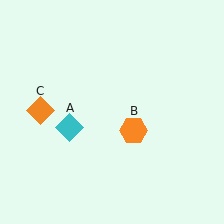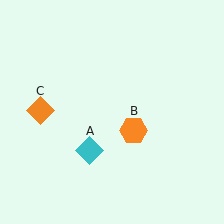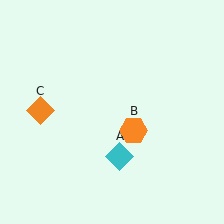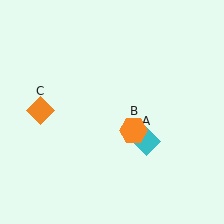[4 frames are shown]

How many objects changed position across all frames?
1 object changed position: cyan diamond (object A).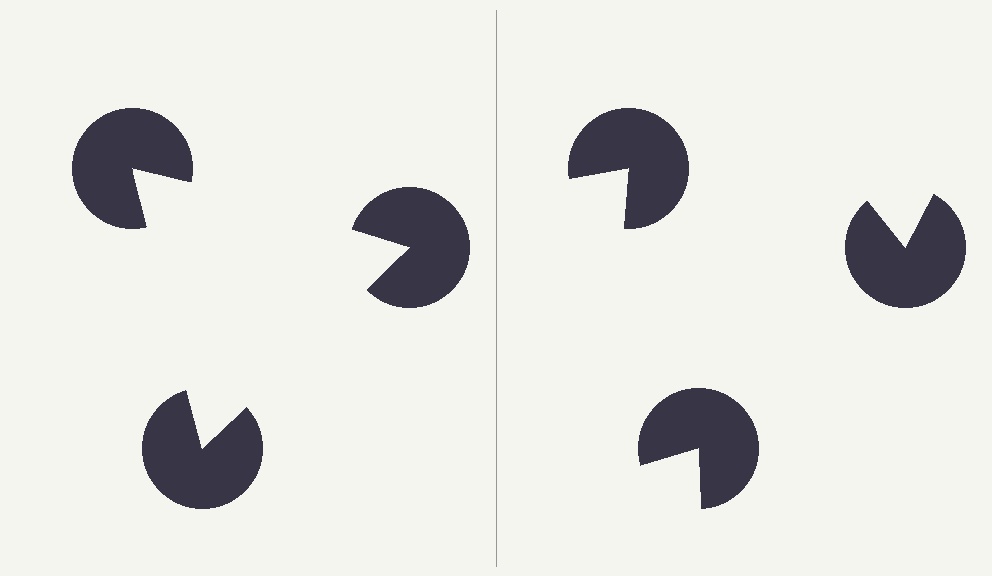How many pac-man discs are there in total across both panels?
6 — 3 on each side.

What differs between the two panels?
The pac-man discs are positioned identically on both sides; only the wedge orientations differ. On the left they align to a triangle; on the right they are misaligned.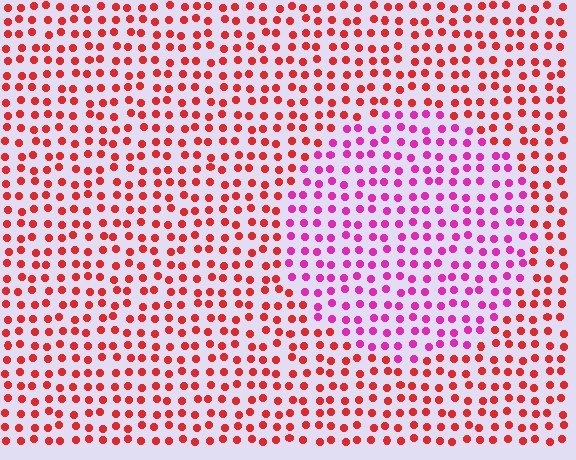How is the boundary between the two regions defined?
The boundary is defined purely by a slight shift in hue (about 45 degrees). Spacing, size, and orientation are identical on both sides.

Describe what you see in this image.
The image is filled with small red elements in a uniform arrangement. A circle-shaped region is visible where the elements are tinted to a slightly different hue, forming a subtle color boundary.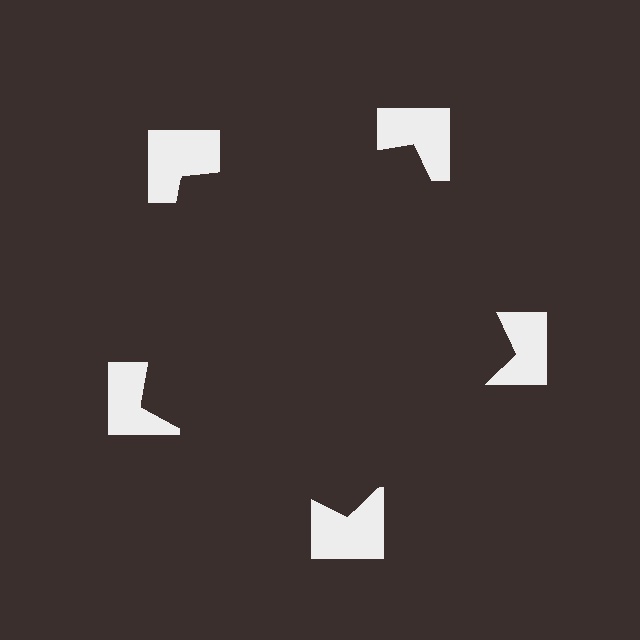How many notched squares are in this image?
There are 5 — one at each vertex of the illusory pentagon.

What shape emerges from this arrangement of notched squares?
An illusory pentagon — its edges are inferred from the aligned wedge cuts in the notched squares, not physically drawn.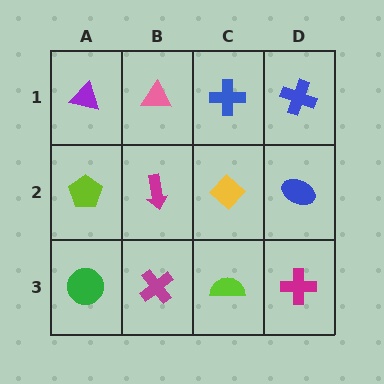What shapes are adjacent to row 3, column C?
A yellow diamond (row 2, column C), a magenta cross (row 3, column B), a magenta cross (row 3, column D).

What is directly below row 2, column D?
A magenta cross.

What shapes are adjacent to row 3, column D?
A blue ellipse (row 2, column D), a lime semicircle (row 3, column C).